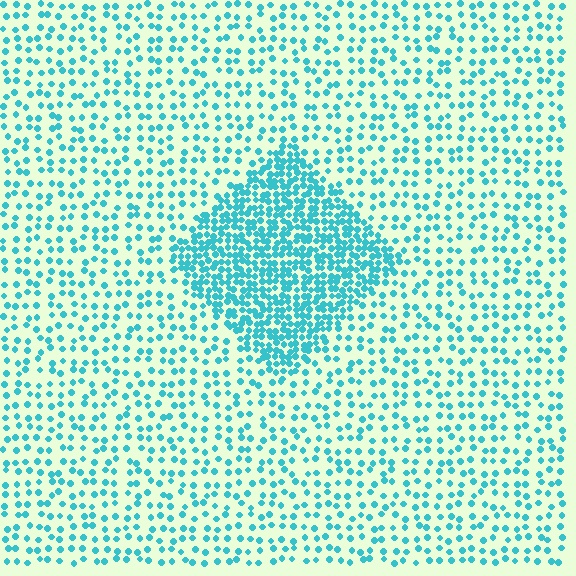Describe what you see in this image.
The image contains small cyan elements arranged at two different densities. A diamond-shaped region is visible where the elements are more densely packed than the surrounding area.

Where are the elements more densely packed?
The elements are more densely packed inside the diamond boundary.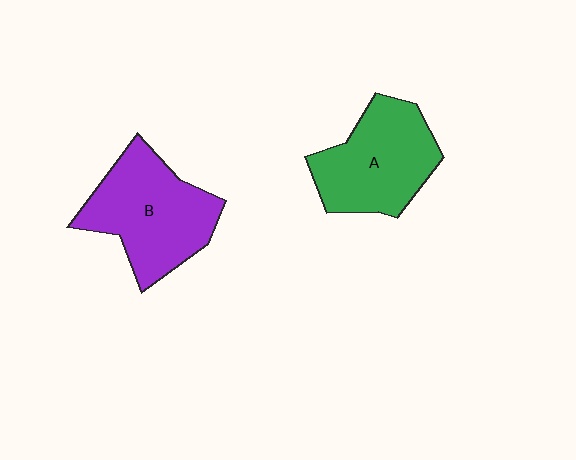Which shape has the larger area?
Shape B (purple).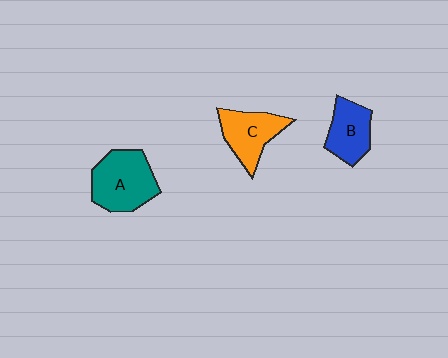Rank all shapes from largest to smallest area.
From largest to smallest: A (teal), C (orange), B (blue).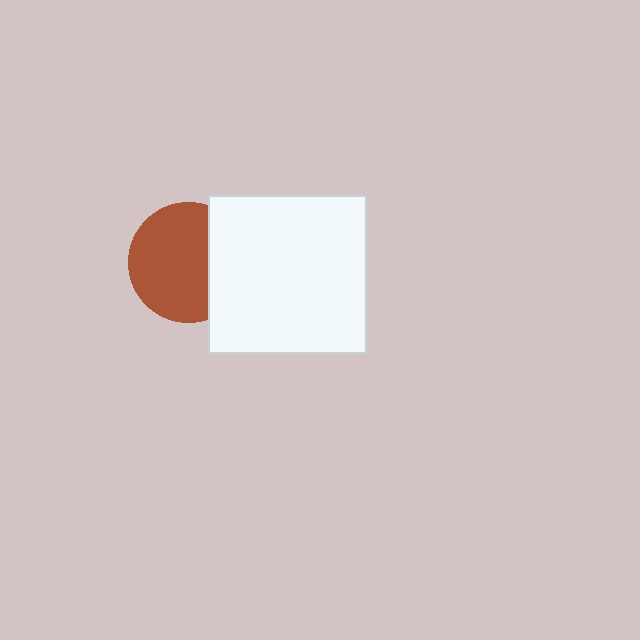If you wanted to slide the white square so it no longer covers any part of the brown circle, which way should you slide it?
Slide it right — that is the most direct way to separate the two shapes.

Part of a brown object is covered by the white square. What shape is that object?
It is a circle.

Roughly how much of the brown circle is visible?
Most of it is visible (roughly 70%).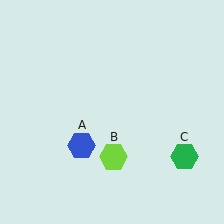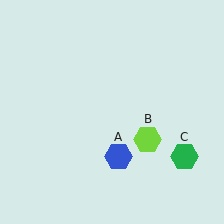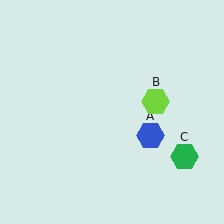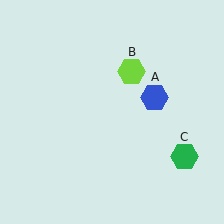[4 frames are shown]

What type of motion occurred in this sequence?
The blue hexagon (object A), lime hexagon (object B) rotated counterclockwise around the center of the scene.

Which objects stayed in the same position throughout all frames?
Green hexagon (object C) remained stationary.